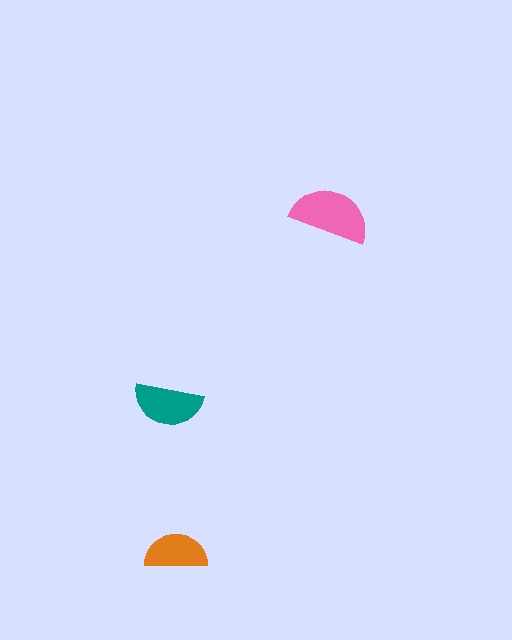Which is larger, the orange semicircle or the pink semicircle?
The pink one.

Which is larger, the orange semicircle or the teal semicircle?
The teal one.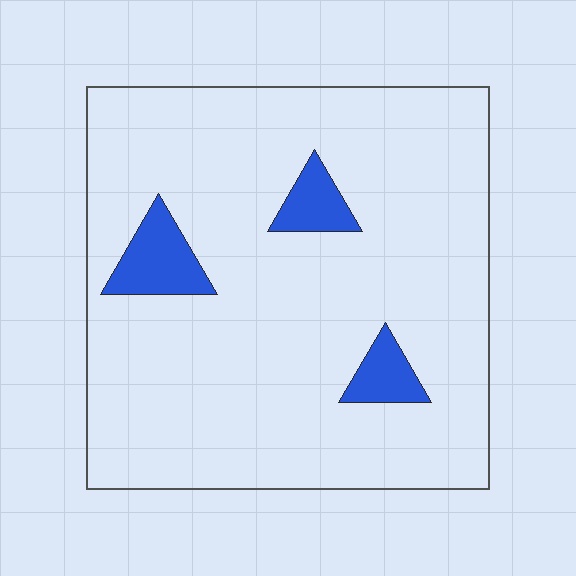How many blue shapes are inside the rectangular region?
3.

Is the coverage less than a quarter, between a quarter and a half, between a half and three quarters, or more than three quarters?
Less than a quarter.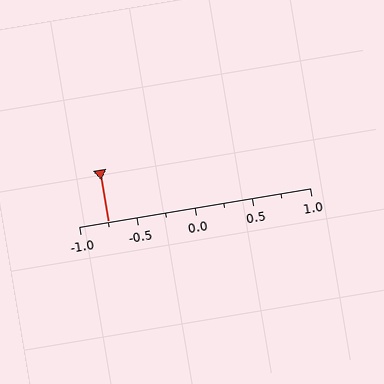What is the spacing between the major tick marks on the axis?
The major ticks are spaced 0.5 apart.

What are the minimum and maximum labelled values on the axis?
The axis runs from -1.0 to 1.0.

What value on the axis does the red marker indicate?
The marker indicates approximately -0.75.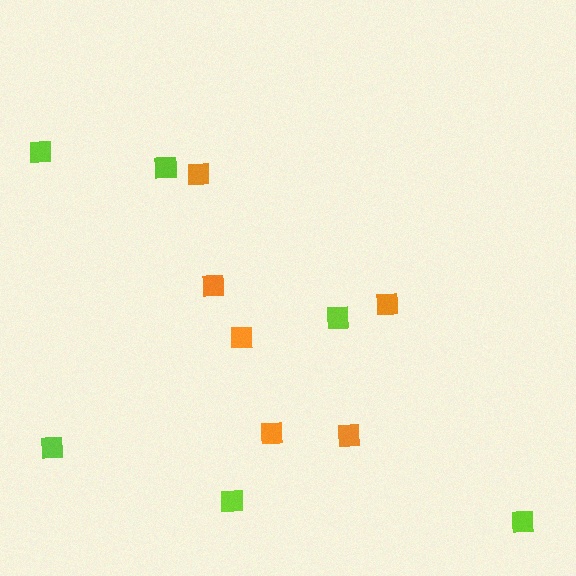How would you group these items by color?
There are 2 groups: one group of lime squares (6) and one group of orange squares (6).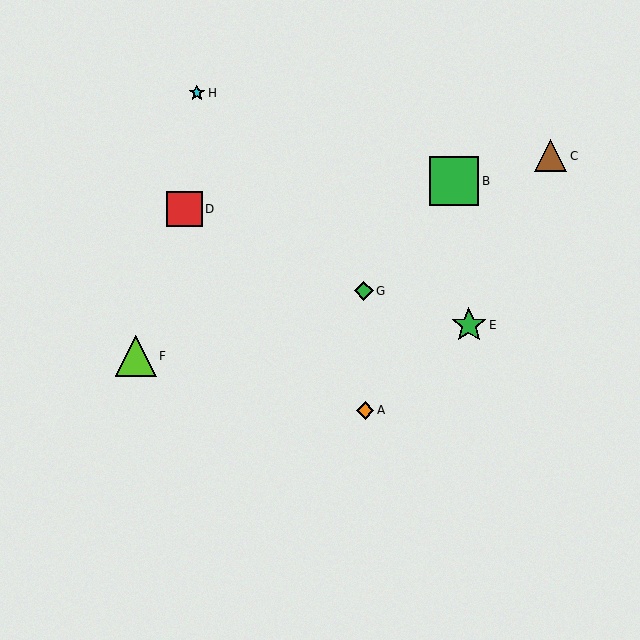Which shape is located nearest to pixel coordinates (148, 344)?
The lime triangle (labeled F) at (136, 356) is nearest to that location.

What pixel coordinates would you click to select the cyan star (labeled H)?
Click at (197, 93) to select the cyan star H.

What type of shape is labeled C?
Shape C is a brown triangle.